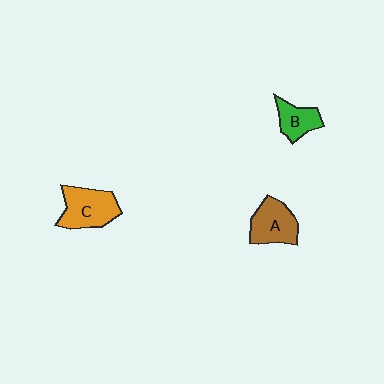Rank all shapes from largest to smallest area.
From largest to smallest: C (orange), A (brown), B (green).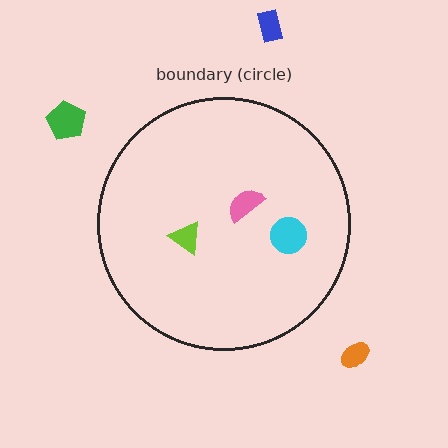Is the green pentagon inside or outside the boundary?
Outside.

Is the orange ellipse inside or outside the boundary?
Outside.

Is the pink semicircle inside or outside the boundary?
Inside.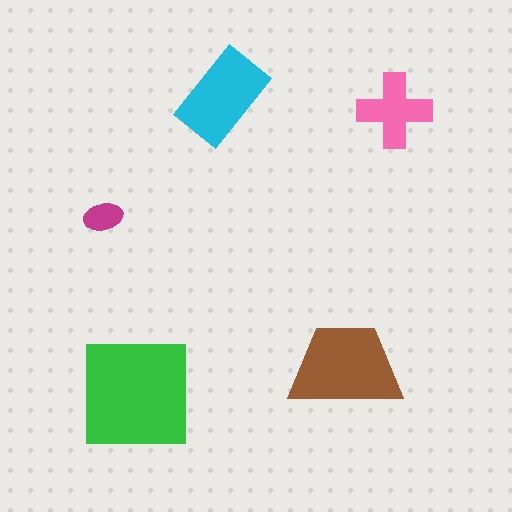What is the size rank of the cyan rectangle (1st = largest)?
3rd.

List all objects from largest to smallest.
The green square, the brown trapezoid, the cyan rectangle, the pink cross, the magenta ellipse.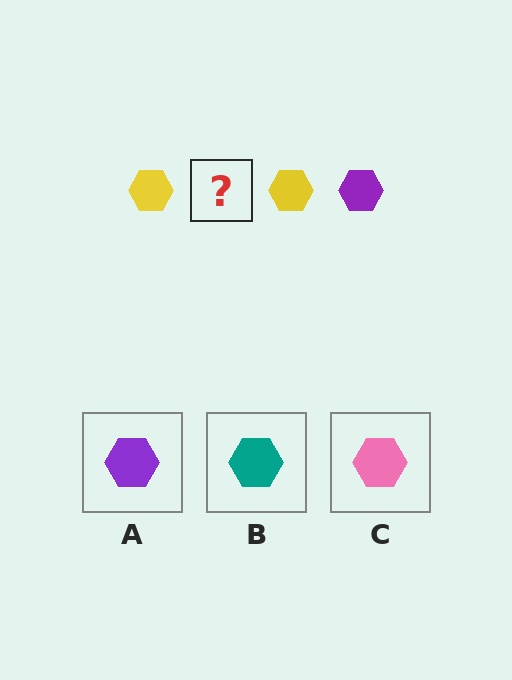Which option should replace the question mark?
Option A.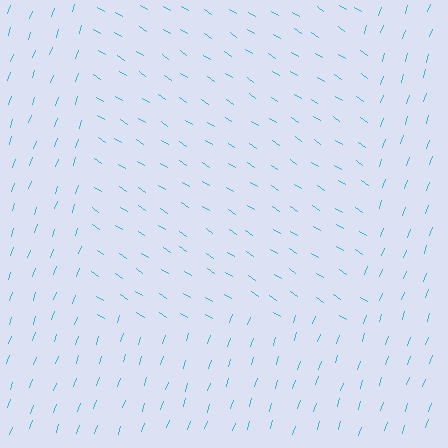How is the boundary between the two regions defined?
The boundary is defined purely by a change in line orientation (approximately 76 degrees difference). All lines are the same color and thickness.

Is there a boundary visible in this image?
Yes, there is a texture boundary formed by a change in line orientation.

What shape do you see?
I see a rectangle.